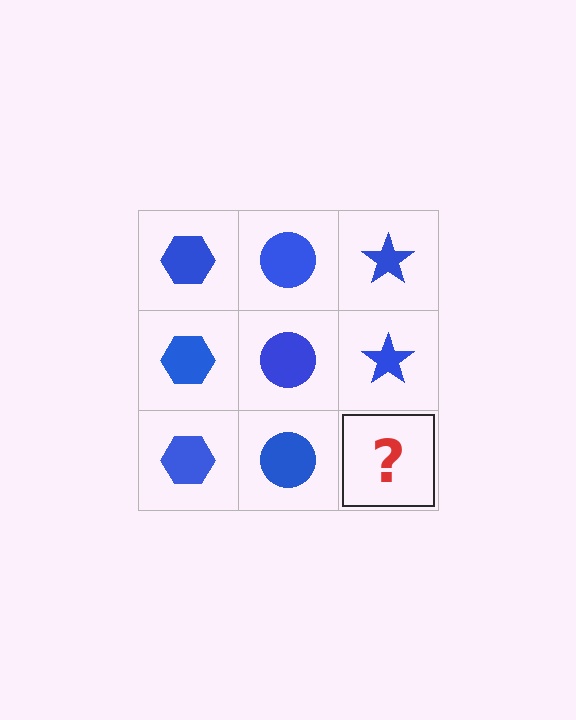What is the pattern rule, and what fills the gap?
The rule is that each column has a consistent shape. The gap should be filled with a blue star.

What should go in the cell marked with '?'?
The missing cell should contain a blue star.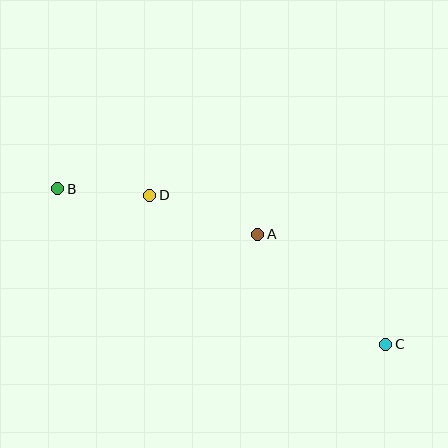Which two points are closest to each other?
Points B and D are closest to each other.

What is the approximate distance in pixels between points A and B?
The distance between A and B is approximately 205 pixels.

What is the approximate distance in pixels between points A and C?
The distance between A and C is approximately 169 pixels.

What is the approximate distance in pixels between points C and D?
The distance between C and D is approximately 279 pixels.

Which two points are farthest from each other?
Points B and C are farthest from each other.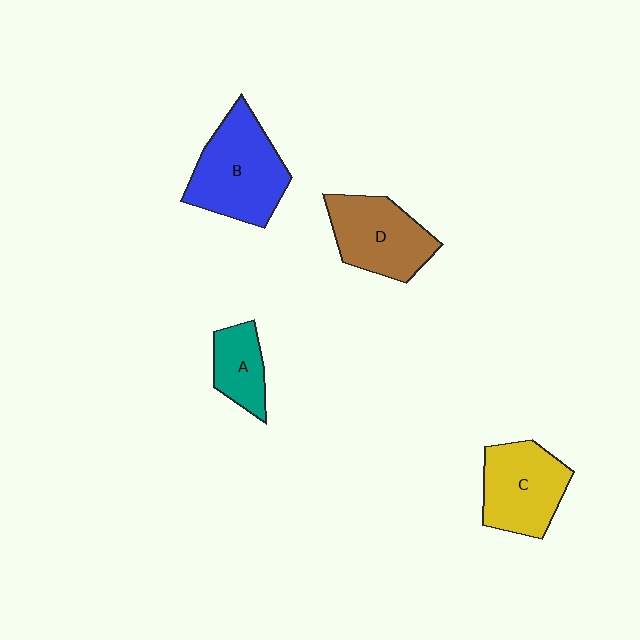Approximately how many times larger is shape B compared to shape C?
Approximately 1.2 times.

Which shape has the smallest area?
Shape A (teal).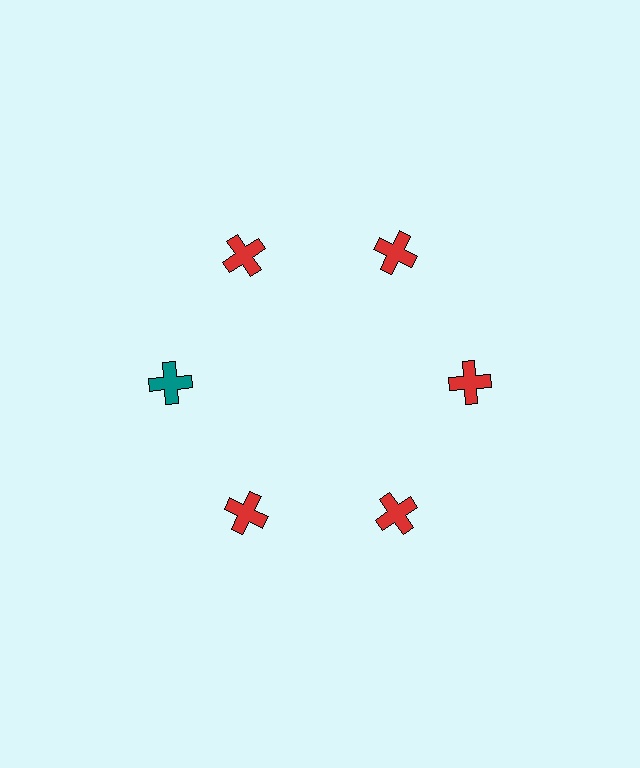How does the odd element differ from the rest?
It has a different color: teal instead of red.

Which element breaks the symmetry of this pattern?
The teal cross at roughly the 9 o'clock position breaks the symmetry. All other shapes are red crosses.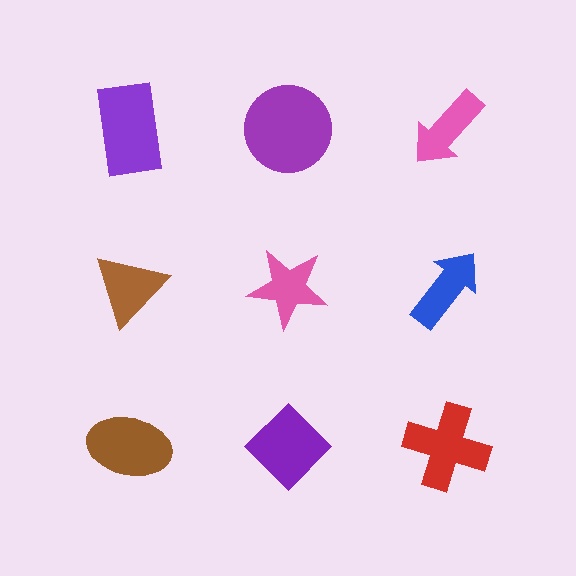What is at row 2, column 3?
A blue arrow.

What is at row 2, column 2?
A pink star.